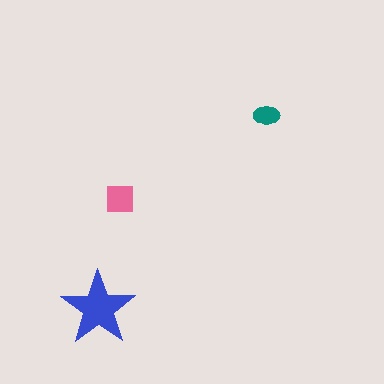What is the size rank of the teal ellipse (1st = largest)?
3rd.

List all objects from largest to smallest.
The blue star, the pink square, the teal ellipse.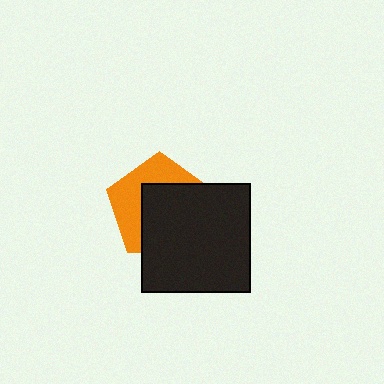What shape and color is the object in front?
The object in front is a black square.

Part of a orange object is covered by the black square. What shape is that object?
It is a pentagon.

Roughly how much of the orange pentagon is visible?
A small part of it is visible (roughly 43%).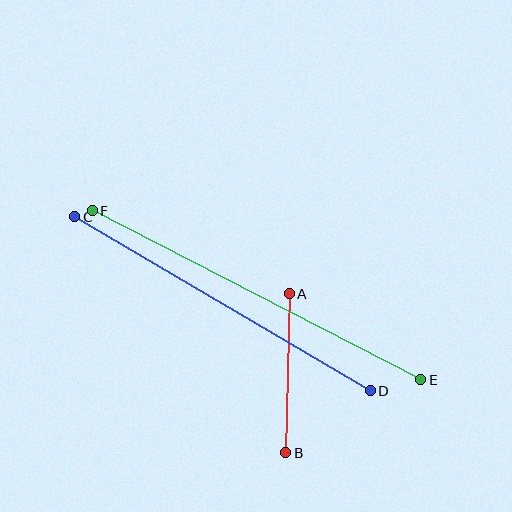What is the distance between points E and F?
The distance is approximately 369 pixels.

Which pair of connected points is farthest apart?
Points E and F are farthest apart.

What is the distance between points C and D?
The distance is approximately 343 pixels.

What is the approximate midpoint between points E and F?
The midpoint is at approximately (257, 295) pixels.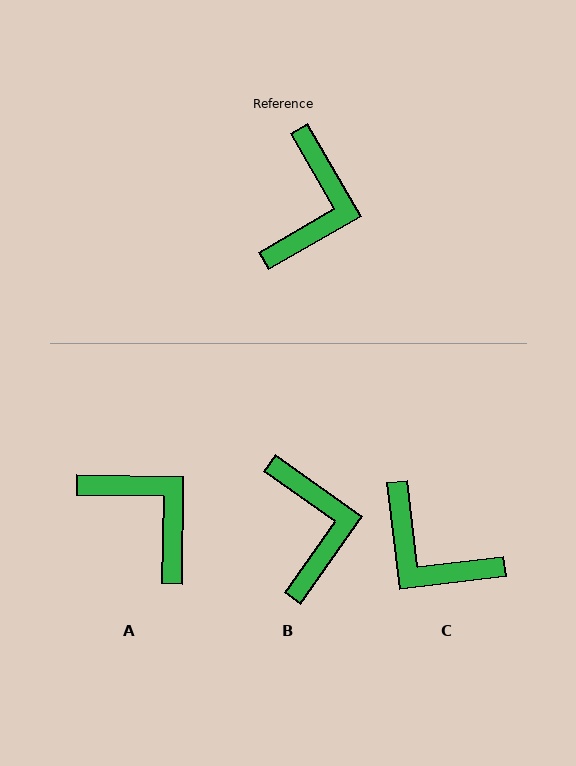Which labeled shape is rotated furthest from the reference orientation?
C, about 113 degrees away.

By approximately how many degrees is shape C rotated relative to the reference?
Approximately 113 degrees clockwise.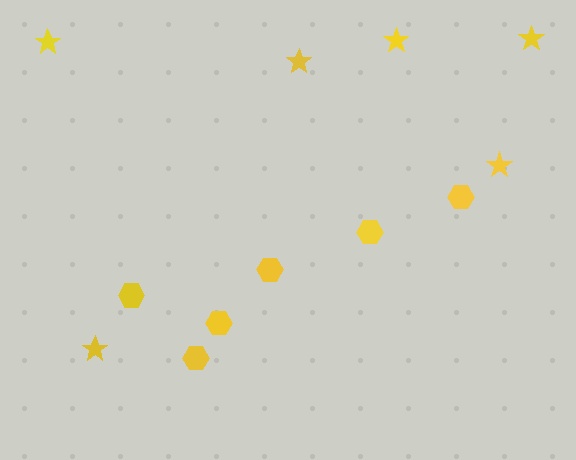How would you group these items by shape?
There are 2 groups: one group of hexagons (6) and one group of stars (6).